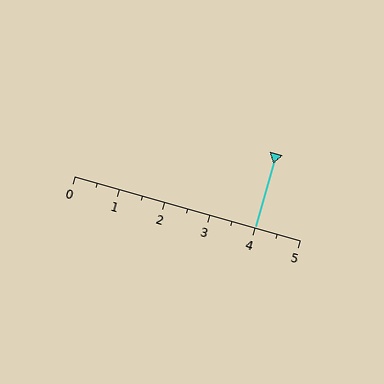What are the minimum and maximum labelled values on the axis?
The axis runs from 0 to 5.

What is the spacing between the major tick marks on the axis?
The major ticks are spaced 1 apart.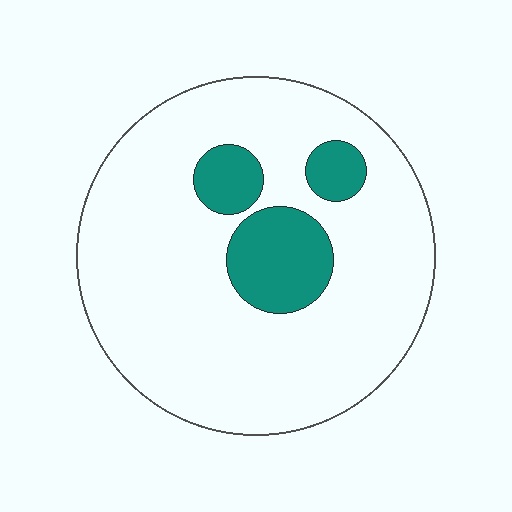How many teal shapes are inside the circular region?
3.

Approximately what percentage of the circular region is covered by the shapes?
Approximately 15%.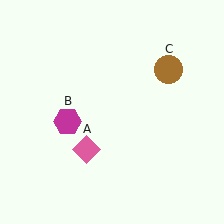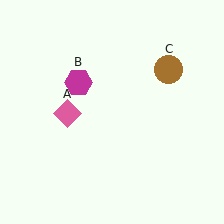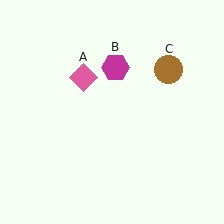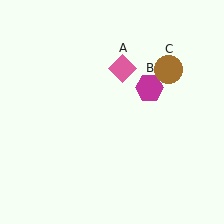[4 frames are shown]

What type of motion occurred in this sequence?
The pink diamond (object A), magenta hexagon (object B) rotated clockwise around the center of the scene.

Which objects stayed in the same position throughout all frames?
Brown circle (object C) remained stationary.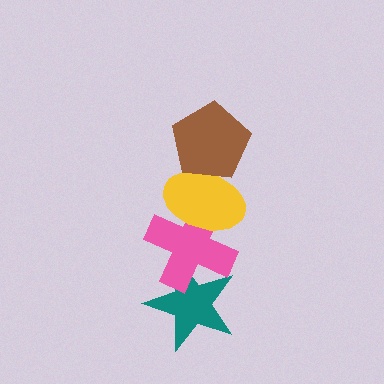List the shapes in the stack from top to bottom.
From top to bottom: the brown pentagon, the yellow ellipse, the pink cross, the teal star.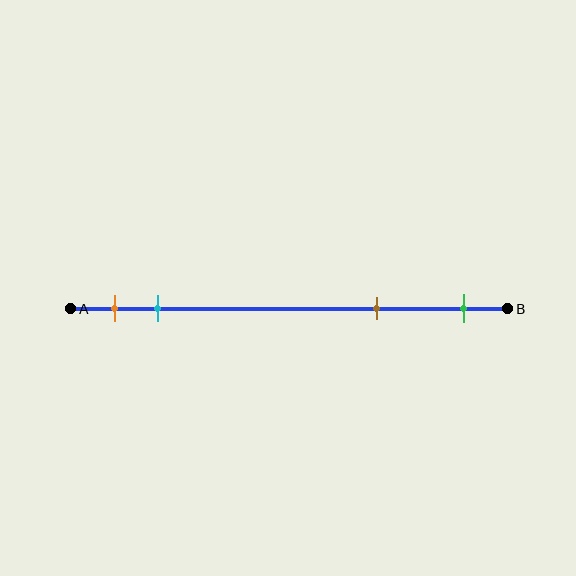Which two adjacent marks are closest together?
The orange and cyan marks are the closest adjacent pair.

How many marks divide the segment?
There are 4 marks dividing the segment.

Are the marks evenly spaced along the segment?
No, the marks are not evenly spaced.